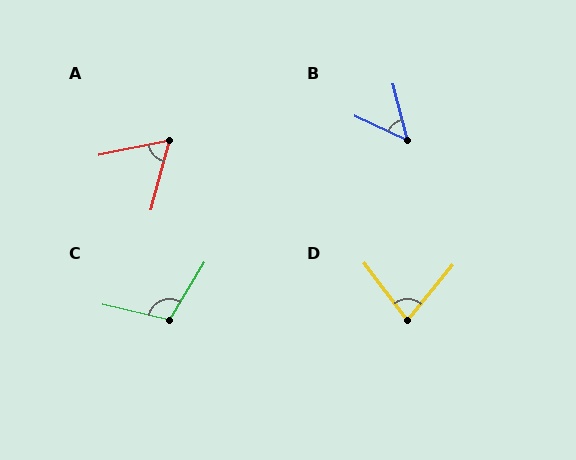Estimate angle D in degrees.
Approximately 76 degrees.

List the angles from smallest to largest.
B (50°), A (64°), D (76°), C (108°).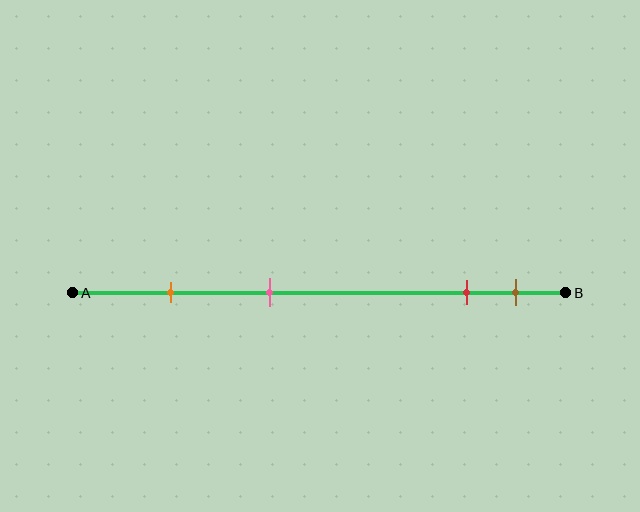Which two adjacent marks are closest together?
The red and brown marks are the closest adjacent pair.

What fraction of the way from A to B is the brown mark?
The brown mark is approximately 90% (0.9) of the way from A to B.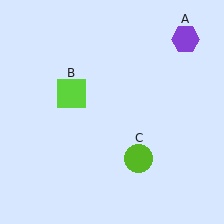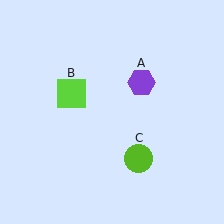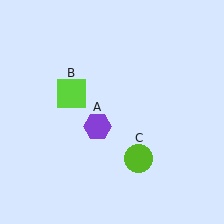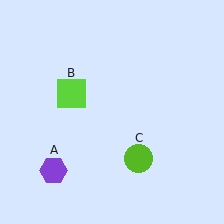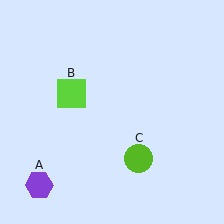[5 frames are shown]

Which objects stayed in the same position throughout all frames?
Lime square (object B) and lime circle (object C) remained stationary.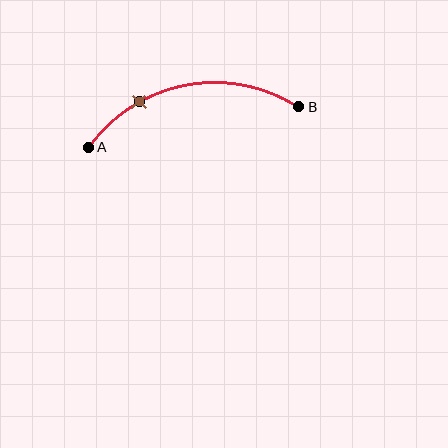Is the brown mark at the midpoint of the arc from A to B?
No. The brown mark lies on the arc but is closer to endpoint A. The arc midpoint would be at the point on the curve equidistant along the arc from both A and B.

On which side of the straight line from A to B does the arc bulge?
The arc bulges above the straight line connecting A and B.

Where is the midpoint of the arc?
The arc midpoint is the point on the curve farthest from the straight line joining A and B. It sits above that line.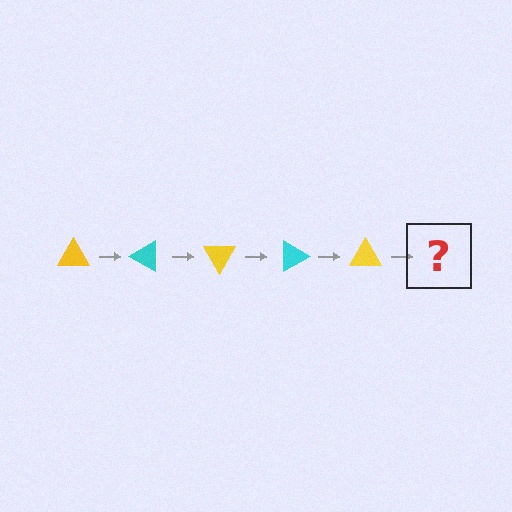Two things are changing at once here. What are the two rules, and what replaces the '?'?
The two rules are that it rotates 30 degrees each step and the color cycles through yellow and cyan. The '?' should be a cyan triangle, rotated 150 degrees from the start.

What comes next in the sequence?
The next element should be a cyan triangle, rotated 150 degrees from the start.